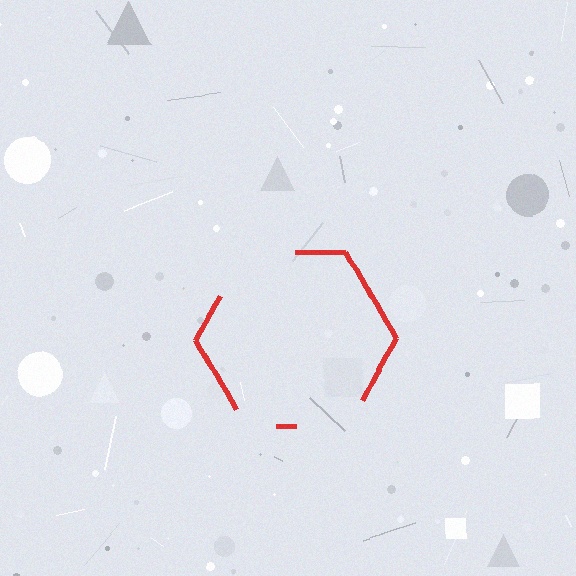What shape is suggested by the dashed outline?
The dashed outline suggests a hexagon.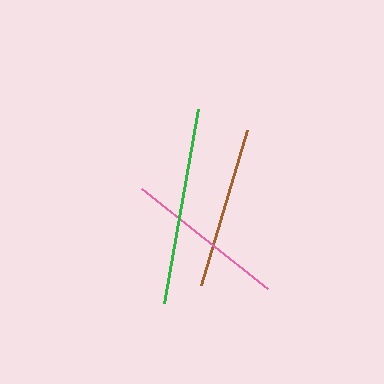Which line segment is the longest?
The green line is the longest at approximately 197 pixels.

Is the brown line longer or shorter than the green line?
The green line is longer than the brown line.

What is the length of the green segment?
The green segment is approximately 197 pixels long.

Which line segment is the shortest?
The pink line is the shortest at approximately 162 pixels.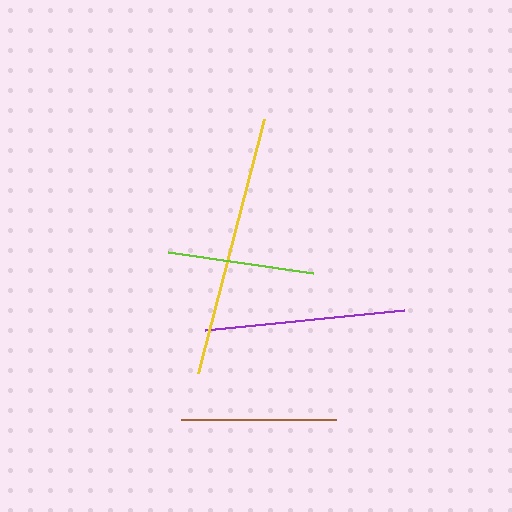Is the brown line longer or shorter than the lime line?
The brown line is longer than the lime line.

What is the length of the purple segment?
The purple segment is approximately 200 pixels long.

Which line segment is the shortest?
The lime line is the shortest at approximately 146 pixels.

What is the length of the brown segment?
The brown segment is approximately 155 pixels long.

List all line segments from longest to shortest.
From longest to shortest: yellow, purple, brown, lime.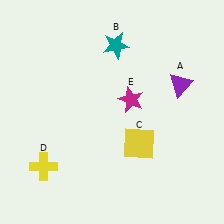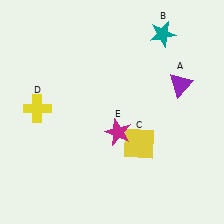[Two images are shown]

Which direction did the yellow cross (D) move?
The yellow cross (D) moved up.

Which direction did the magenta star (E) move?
The magenta star (E) moved down.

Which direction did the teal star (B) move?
The teal star (B) moved right.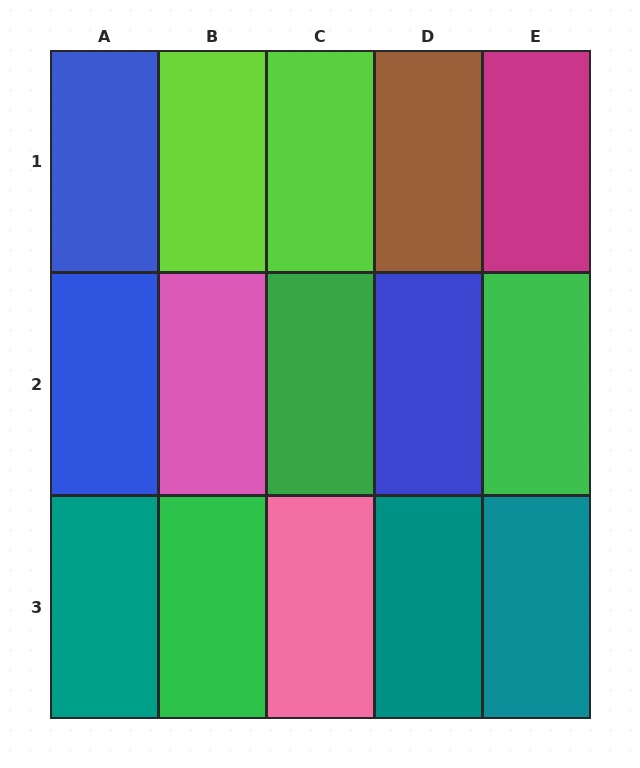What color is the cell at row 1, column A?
Blue.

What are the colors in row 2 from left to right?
Blue, pink, green, blue, green.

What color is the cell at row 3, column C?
Pink.